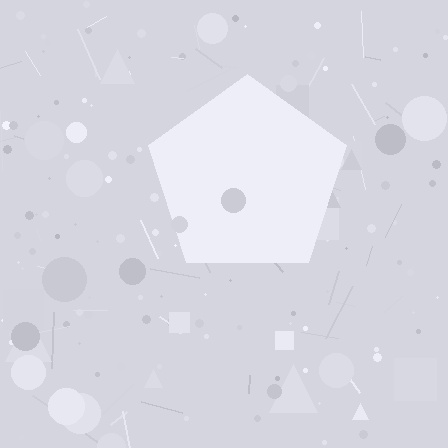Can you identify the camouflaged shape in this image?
The camouflaged shape is a pentagon.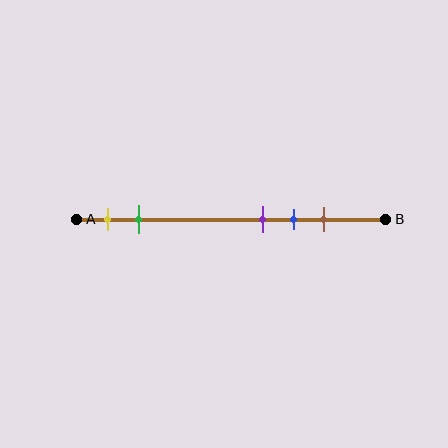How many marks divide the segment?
There are 5 marks dividing the segment.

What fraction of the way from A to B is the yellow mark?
The yellow mark is approximately 10% (0.1) of the way from A to B.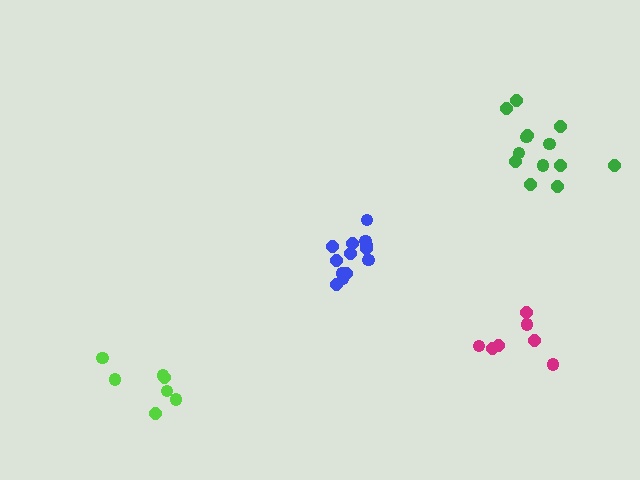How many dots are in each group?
Group 1: 7 dots, Group 2: 7 dots, Group 3: 13 dots, Group 4: 13 dots (40 total).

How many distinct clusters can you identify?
There are 4 distinct clusters.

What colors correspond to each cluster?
The clusters are colored: lime, magenta, blue, green.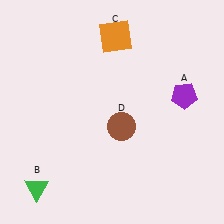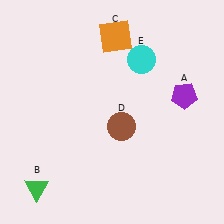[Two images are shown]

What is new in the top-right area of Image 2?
A cyan circle (E) was added in the top-right area of Image 2.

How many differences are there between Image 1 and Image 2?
There is 1 difference between the two images.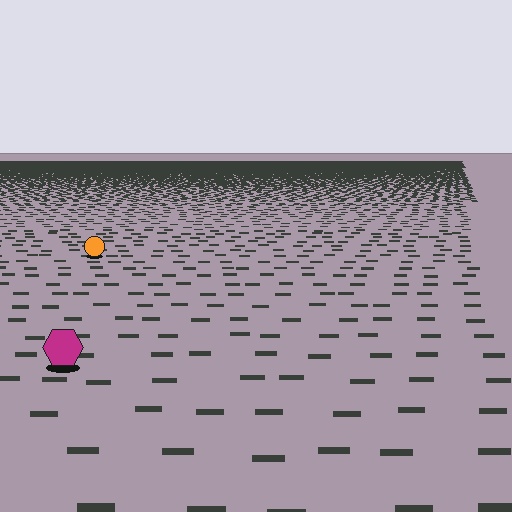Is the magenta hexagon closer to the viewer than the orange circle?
Yes. The magenta hexagon is closer — you can tell from the texture gradient: the ground texture is coarser near it.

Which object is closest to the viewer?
The magenta hexagon is closest. The texture marks near it are larger and more spread out.